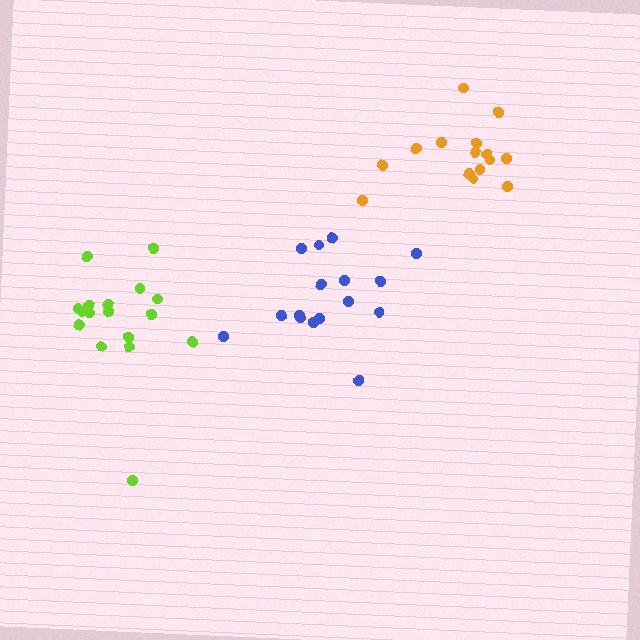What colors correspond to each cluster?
The clusters are colored: blue, lime, orange.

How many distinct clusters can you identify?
There are 3 distinct clusters.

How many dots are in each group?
Group 1: 16 dots, Group 2: 17 dots, Group 3: 15 dots (48 total).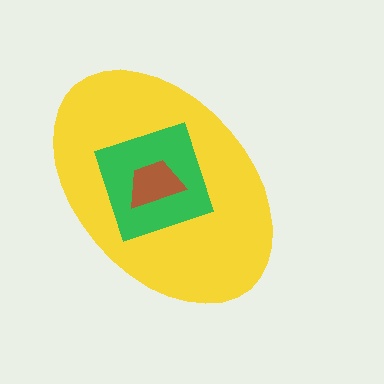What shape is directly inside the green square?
The brown trapezoid.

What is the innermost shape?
The brown trapezoid.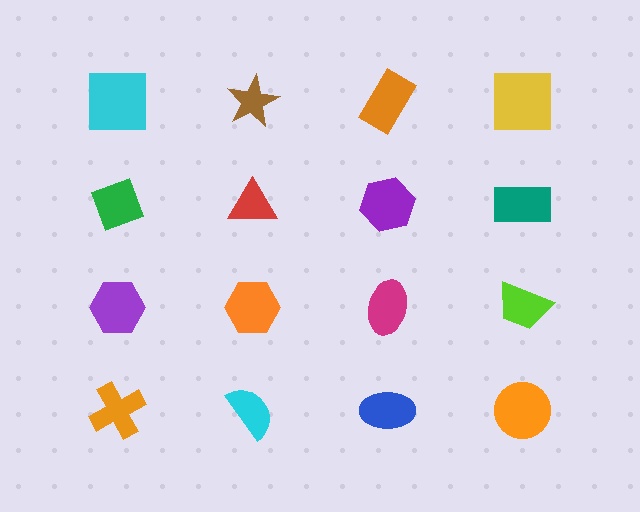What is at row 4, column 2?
A cyan semicircle.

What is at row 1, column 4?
A yellow square.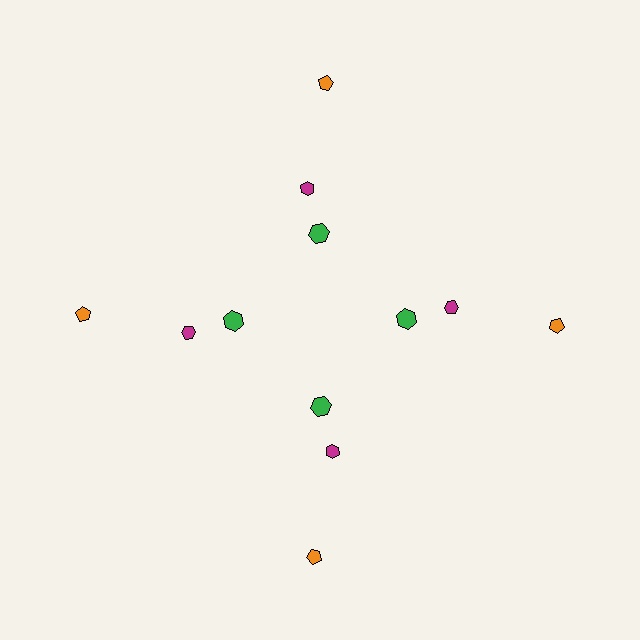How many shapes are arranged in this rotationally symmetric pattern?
There are 12 shapes, arranged in 4 groups of 3.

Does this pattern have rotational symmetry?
Yes, this pattern has 4-fold rotational symmetry. It looks the same after rotating 90 degrees around the center.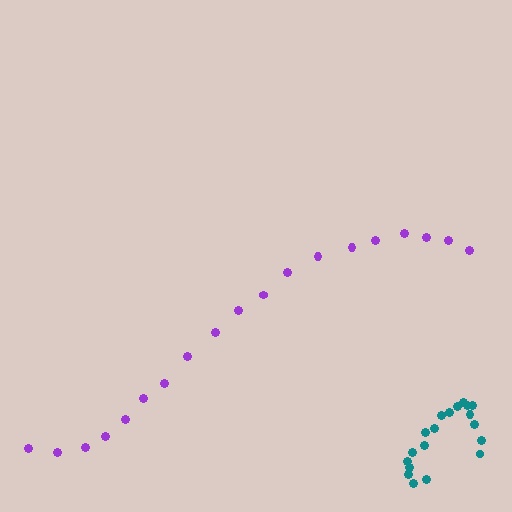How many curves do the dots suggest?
There are 2 distinct paths.